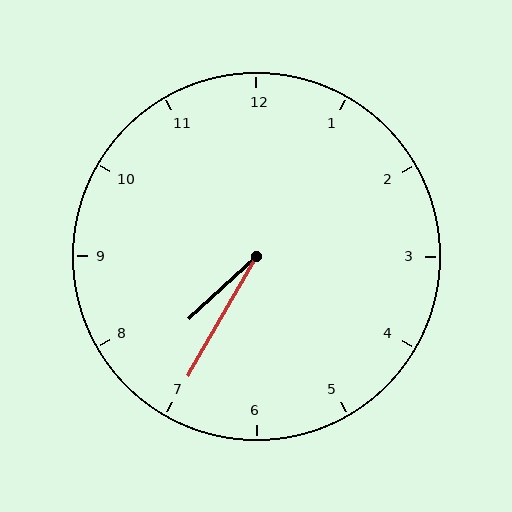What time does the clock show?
7:35.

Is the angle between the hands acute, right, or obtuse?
It is acute.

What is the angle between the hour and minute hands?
Approximately 18 degrees.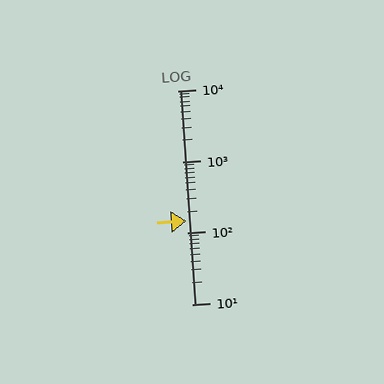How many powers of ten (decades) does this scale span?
The scale spans 3 decades, from 10 to 10000.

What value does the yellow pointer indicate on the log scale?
The pointer indicates approximately 150.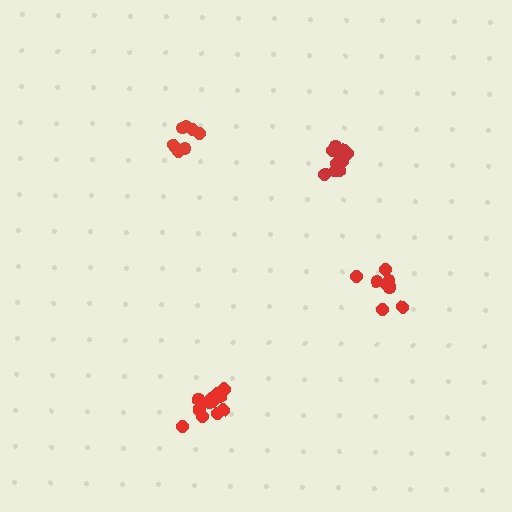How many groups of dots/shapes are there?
There are 4 groups.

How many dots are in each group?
Group 1: 7 dots, Group 2: 8 dots, Group 3: 13 dots, Group 4: 11 dots (39 total).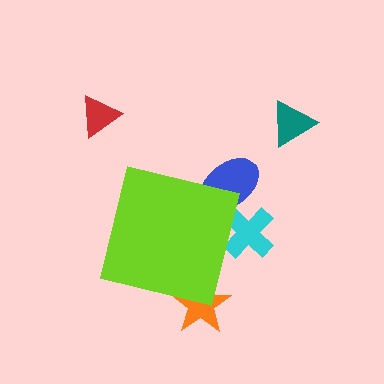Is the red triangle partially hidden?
No, the red triangle is fully visible.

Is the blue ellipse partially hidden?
Yes, the blue ellipse is partially hidden behind the lime square.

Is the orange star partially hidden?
Yes, the orange star is partially hidden behind the lime square.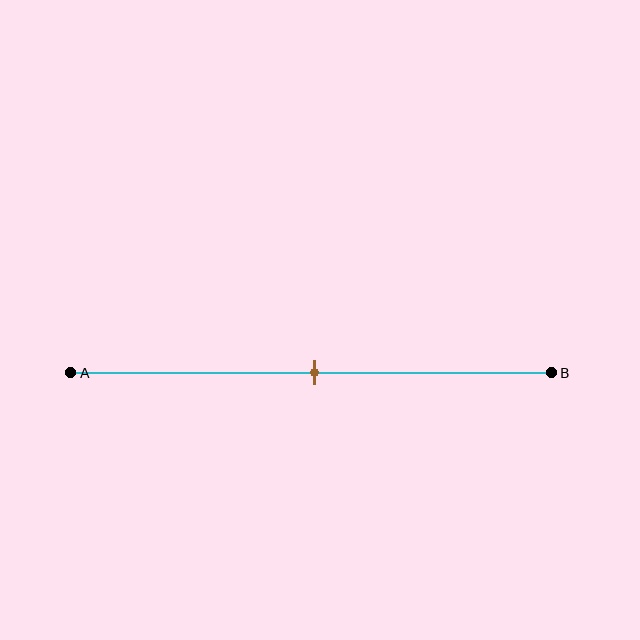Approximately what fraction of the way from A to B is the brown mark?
The brown mark is approximately 50% of the way from A to B.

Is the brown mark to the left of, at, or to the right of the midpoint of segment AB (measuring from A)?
The brown mark is approximately at the midpoint of segment AB.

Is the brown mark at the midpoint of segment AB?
Yes, the mark is approximately at the midpoint.